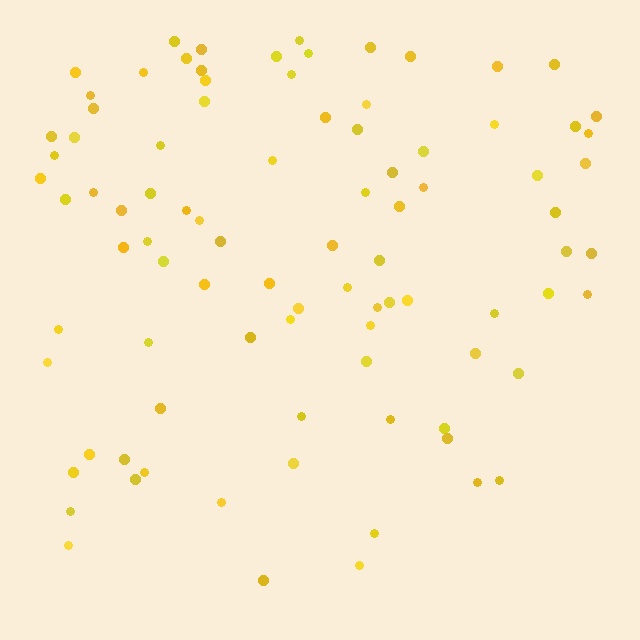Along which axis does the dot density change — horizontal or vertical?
Vertical.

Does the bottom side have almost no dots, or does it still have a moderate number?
Still a moderate number, just noticeably fewer than the top.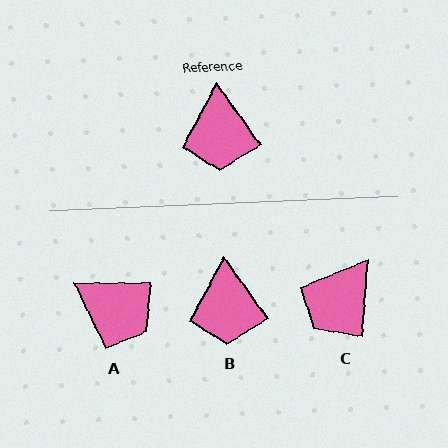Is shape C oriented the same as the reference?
No, it is off by about 40 degrees.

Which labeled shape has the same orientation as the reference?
B.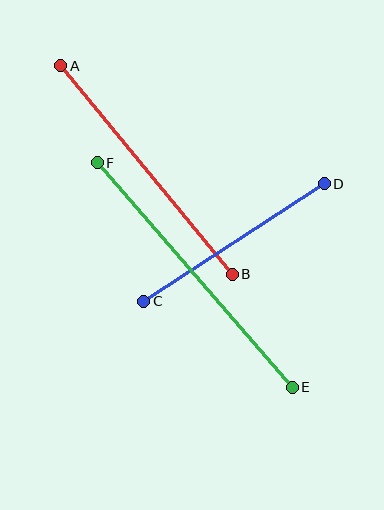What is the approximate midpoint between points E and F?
The midpoint is at approximately (195, 275) pixels.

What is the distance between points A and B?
The distance is approximately 270 pixels.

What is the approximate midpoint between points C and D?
The midpoint is at approximately (234, 243) pixels.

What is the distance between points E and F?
The distance is approximately 297 pixels.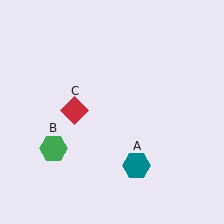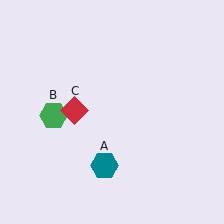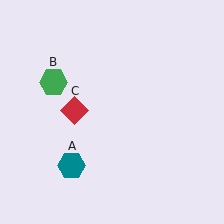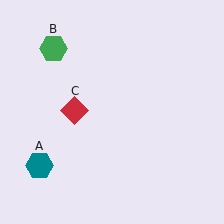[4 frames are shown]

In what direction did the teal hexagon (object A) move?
The teal hexagon (object A) moved left.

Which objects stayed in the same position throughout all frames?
Red diamond (object C) remained stationary.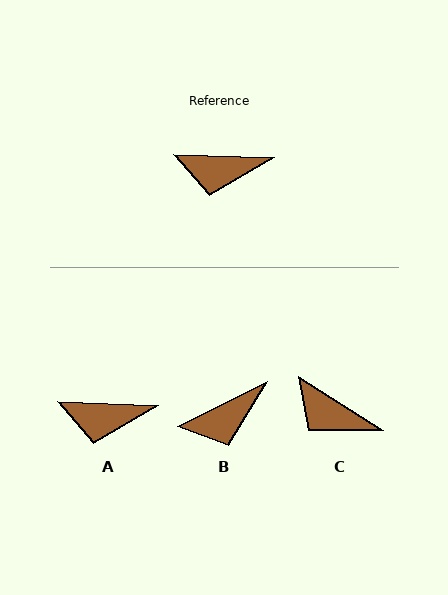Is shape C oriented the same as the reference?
No, it is off by about 31 degrees.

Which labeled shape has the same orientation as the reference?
A.